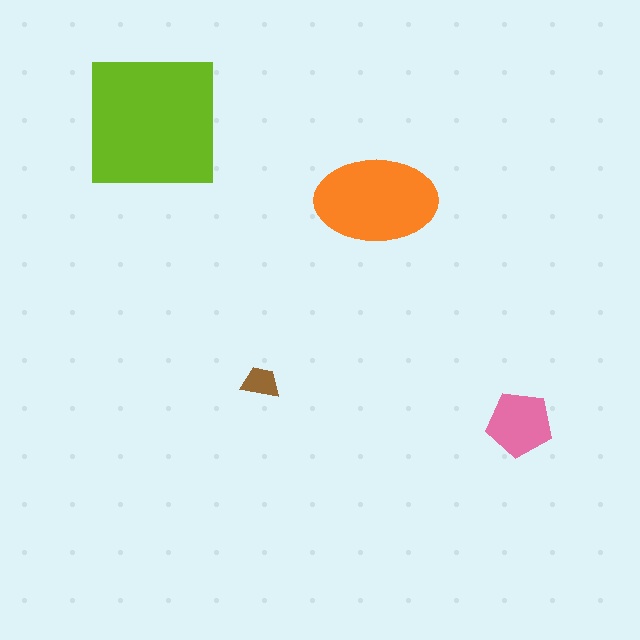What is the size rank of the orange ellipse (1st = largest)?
2nd.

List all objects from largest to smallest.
The lime square, the orange ellipse, the pink pentagon, the brown trapezoid.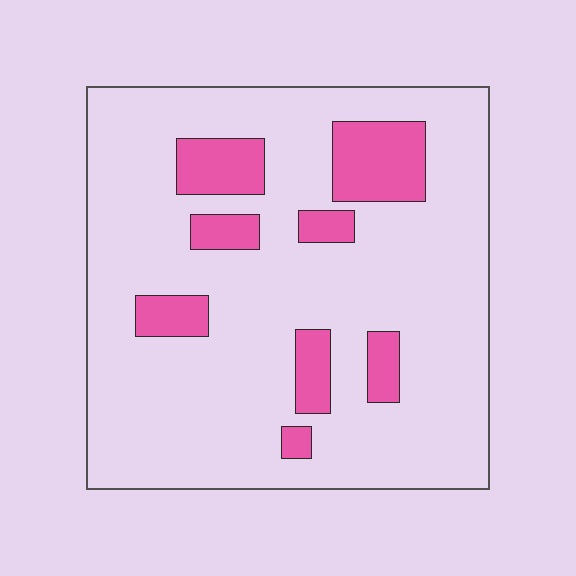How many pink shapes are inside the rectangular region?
8.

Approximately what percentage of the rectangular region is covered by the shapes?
Approximately 15%.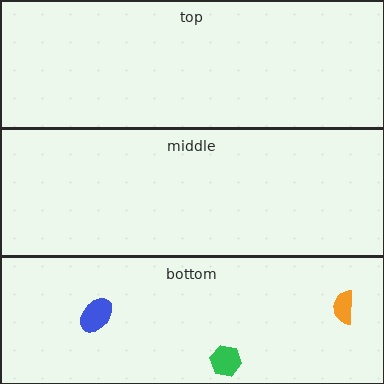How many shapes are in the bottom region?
3.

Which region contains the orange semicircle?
The bottom region.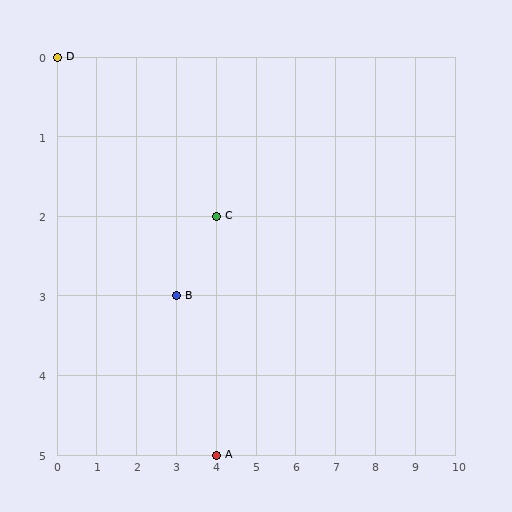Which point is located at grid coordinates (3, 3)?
Point B is at (3, 3).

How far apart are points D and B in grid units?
Points D and B are 3 columns and 3 rows apart (about 4.2 grid units diagonally).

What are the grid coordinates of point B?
Point B is at grid coordinates (3, 3).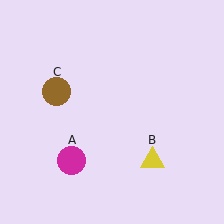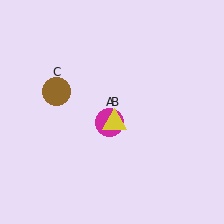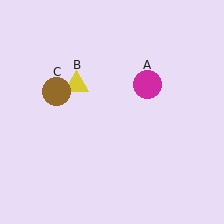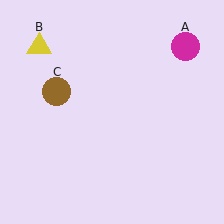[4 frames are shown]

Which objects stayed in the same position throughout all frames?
Brown circle (object C) remained stationary.